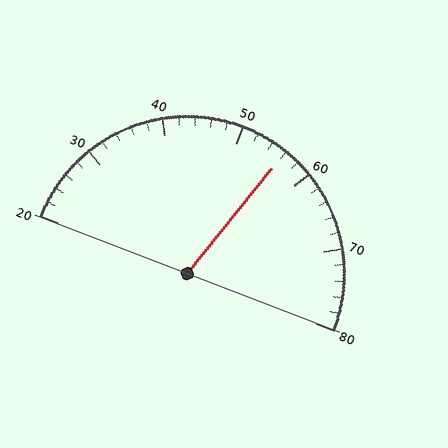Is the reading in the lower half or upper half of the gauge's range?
The reading is in the upper half of the range (20 to 80).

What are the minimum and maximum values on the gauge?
The gauge ranges from 20 to 80.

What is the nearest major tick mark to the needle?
The nearest major tick mark is 60.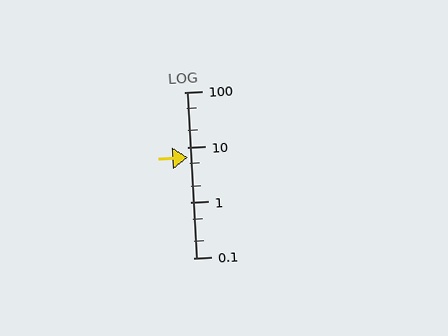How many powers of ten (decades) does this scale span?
The scale spans 3 decades, from 0.1 to 100.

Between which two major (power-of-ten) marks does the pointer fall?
The pointer is between 1 and 10.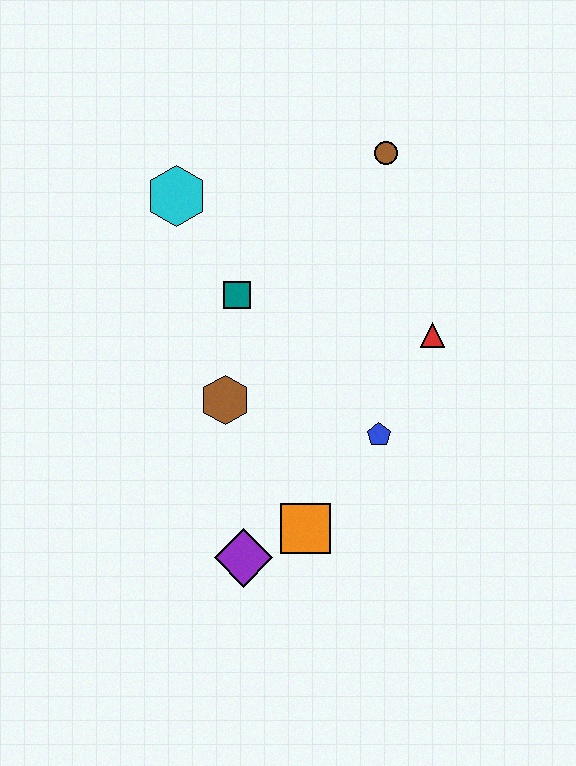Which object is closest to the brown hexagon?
The teal square is closest to the brown hexagon.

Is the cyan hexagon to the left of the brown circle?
Yes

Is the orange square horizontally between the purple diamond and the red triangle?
Yes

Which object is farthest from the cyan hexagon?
The purple diamond is farthest from the cyan hexagon.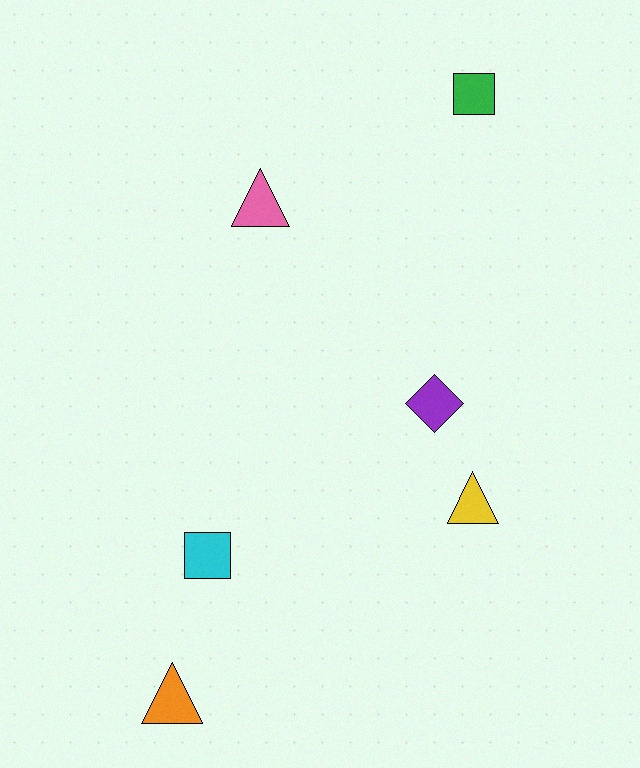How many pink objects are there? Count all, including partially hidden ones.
There is 1 pink object.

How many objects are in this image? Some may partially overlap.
There are 6 objects.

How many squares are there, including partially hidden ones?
There are 2 squares.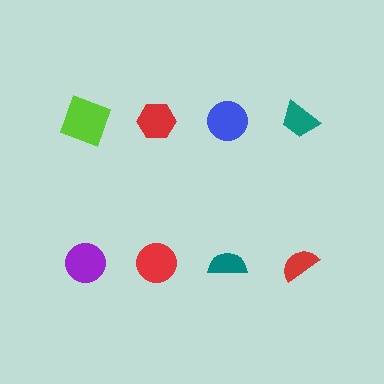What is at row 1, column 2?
A red hexagon.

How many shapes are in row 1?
4 shapes.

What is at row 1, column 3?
A blue circle.